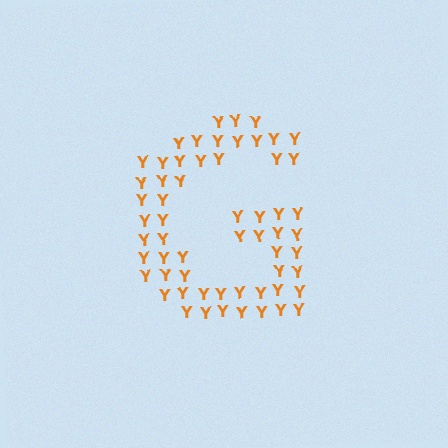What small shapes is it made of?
It is made of small letter Y's.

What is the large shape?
The large shape is the letter G.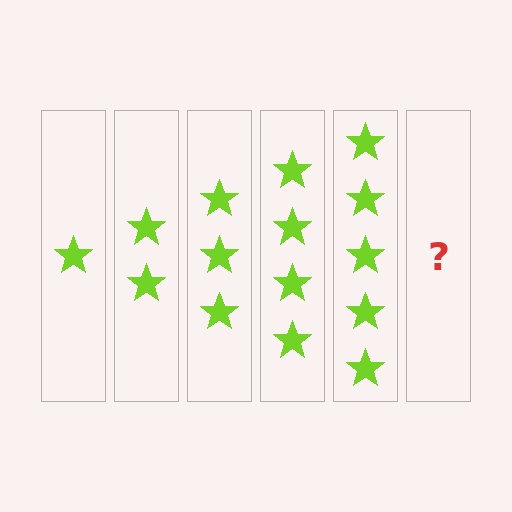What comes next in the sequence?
The next element should be 6 stars.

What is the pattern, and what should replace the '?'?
The pattern is that each step adds one more star. The '?' should be 6 stars.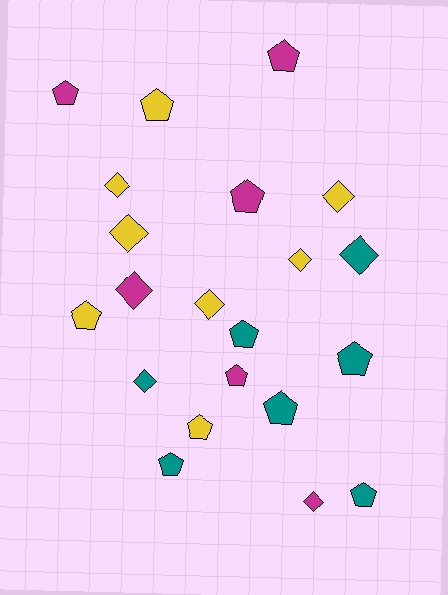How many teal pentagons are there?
There are 5 teal pentagons.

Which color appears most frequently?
Yellow, with 8 objects.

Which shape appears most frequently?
Pentagon, with 12 objects.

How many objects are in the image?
There are 21 objects.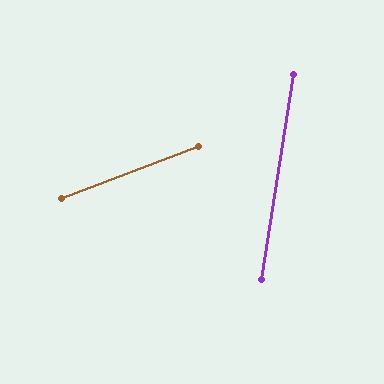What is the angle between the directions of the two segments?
Approximately 60 degrees.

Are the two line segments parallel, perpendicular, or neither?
Neither parallel nor perpendicular — they differ by about 60°.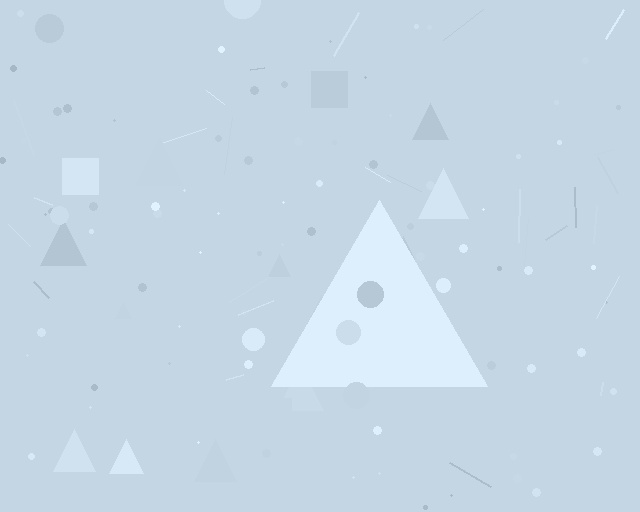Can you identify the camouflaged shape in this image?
The camouflaged shape is a triangle.